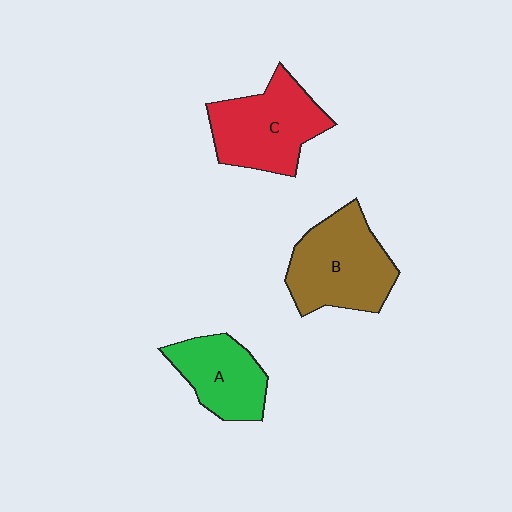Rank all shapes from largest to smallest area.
From largest to smallest: B (brown), C (red), A (green).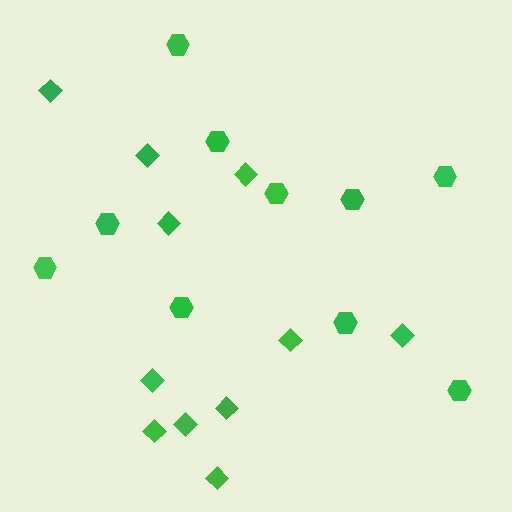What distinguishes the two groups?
There are 2 groups: one group of diamonds (11) and one group of hexagons (10).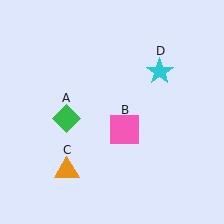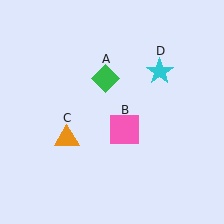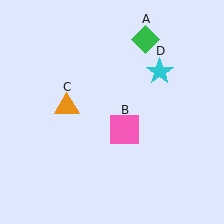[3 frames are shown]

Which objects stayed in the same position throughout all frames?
Pink square (object B) and cyan star (object D) remained stationary.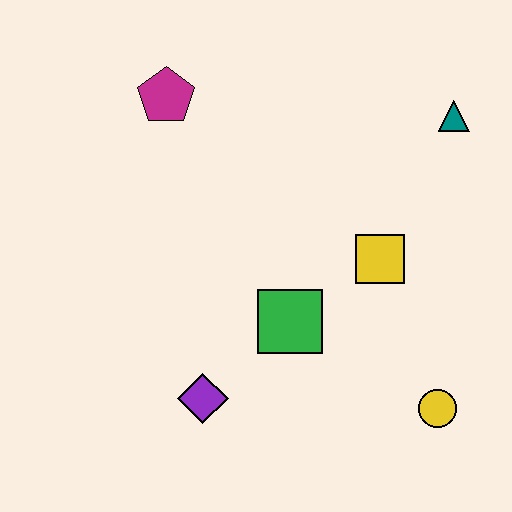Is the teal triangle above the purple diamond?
Yes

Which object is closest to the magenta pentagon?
The green square is closest to the magenta pentagon.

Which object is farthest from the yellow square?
The magenta pentagon is farthest from the yellow square.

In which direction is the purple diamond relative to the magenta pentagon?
The purple diamond is below the magenta pentagon.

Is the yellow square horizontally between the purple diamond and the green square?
No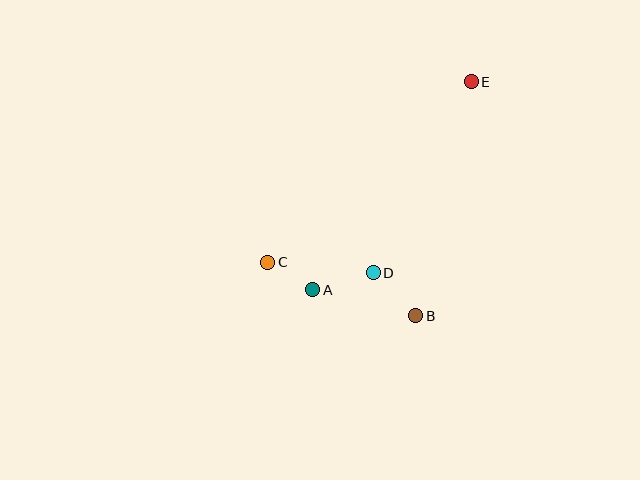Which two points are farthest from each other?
Points C and E are farthest from each other.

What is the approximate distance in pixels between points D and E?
The distance between D and E is approximately 215 pixels.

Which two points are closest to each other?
Points A and C are closest to each other.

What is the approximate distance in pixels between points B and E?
The distance between B and E is approximately 240 pixels.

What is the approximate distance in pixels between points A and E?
The distance between A and E is approximately 261 pixels.